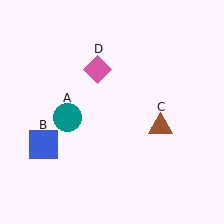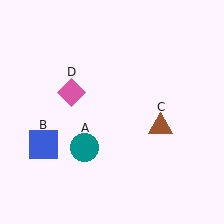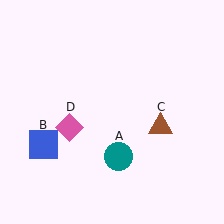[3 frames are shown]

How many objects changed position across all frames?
2 objects changed position: teal circle (object A), pink diamond (object D).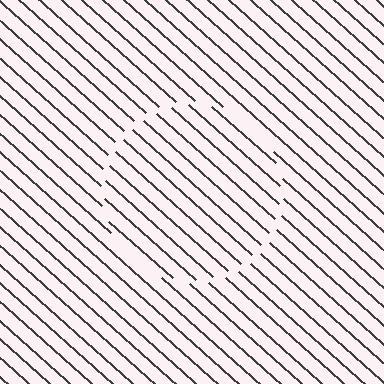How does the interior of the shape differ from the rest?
The interior of the shape contains the same grating, shifted by half a period — the contour is defined by the phase discontinuity where line-ends from the inner and outer gratings abut.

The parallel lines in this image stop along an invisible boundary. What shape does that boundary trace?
An illusory circle. The interior of the shape contains the same grating, shifted by half a period — the contour is defined by the phase discontinuity where line-ends from the inner and outer gratings abut.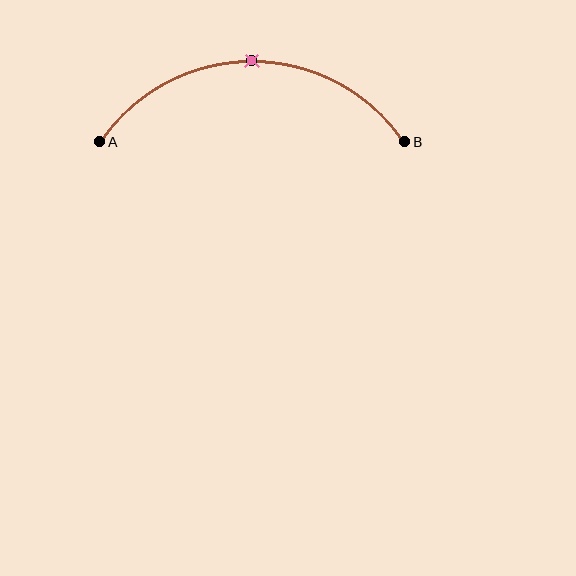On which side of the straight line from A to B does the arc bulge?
The arc bulges above the straight line connecting A and B.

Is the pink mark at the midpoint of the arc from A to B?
Yes. The pink mark lies on the arc at equal arc-length from both A and B — it is the arc midpoint.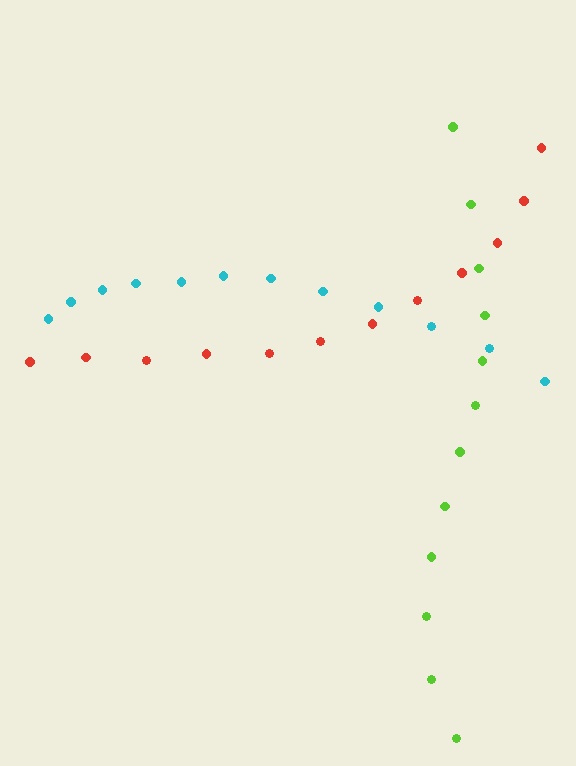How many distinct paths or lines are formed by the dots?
There are 3 distinct paths.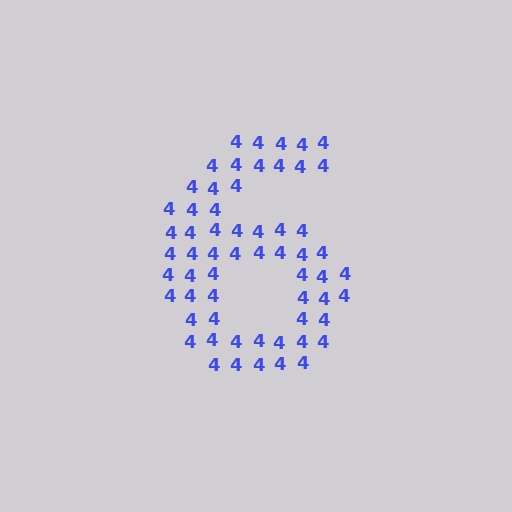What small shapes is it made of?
It is made of small digit 4's.